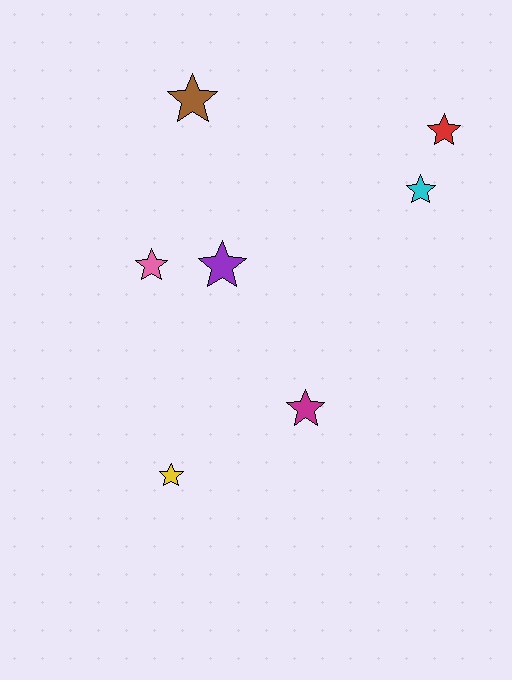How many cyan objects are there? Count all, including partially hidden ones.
There is 1 cyan object.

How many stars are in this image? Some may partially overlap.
There are 7 stars.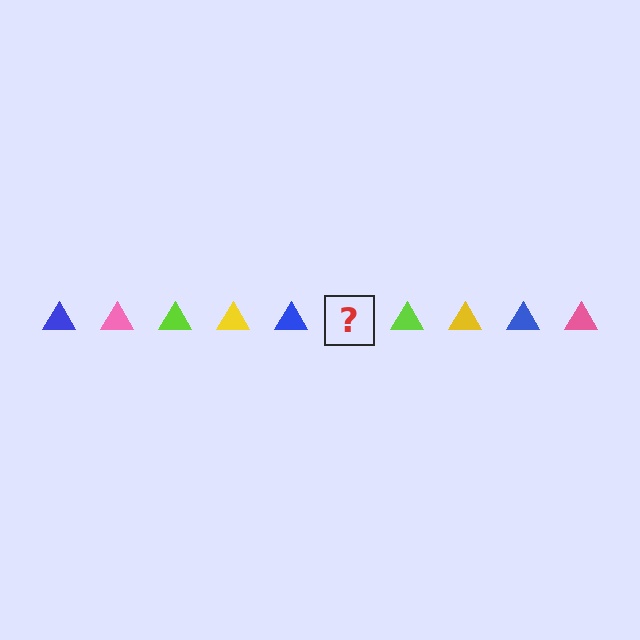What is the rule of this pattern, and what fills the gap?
The rule is that the pattern cycles through blue, pink, lime, yellow triangles. The gap should be filled with a pink triangle.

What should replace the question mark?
The question mark should be replaced with a pink triangle.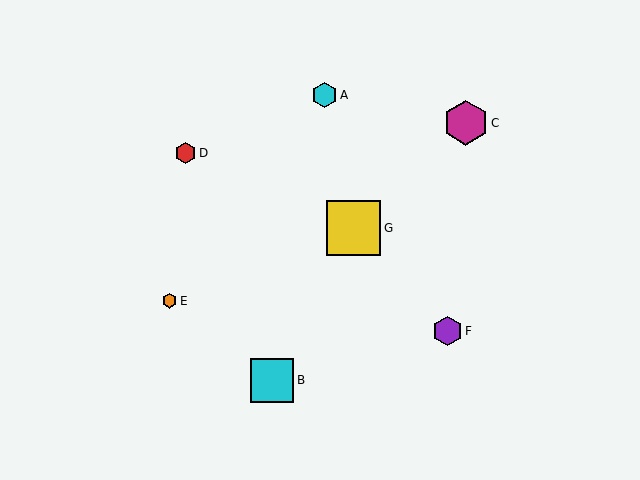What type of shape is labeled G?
Shape G is a yellow square.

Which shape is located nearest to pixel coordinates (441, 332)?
The purple hexagon (labeled F) at (447, 331) is nearest to that location.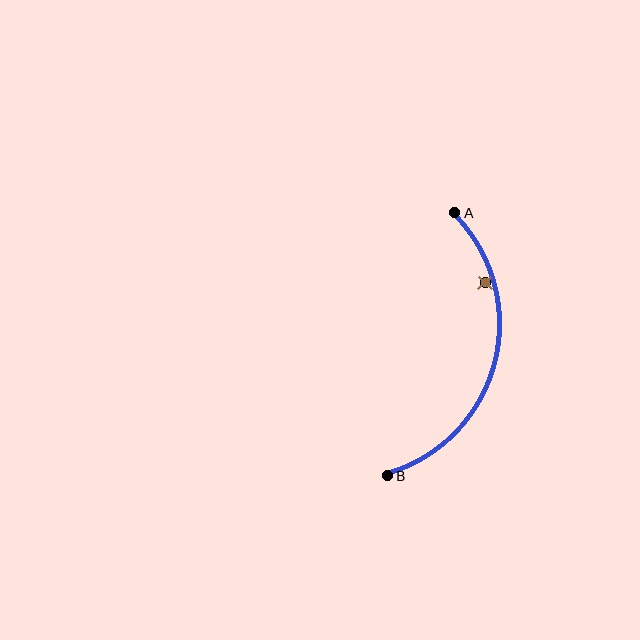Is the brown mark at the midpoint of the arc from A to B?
No — the brown mark does not lie on the arc at all. It sits slightly inside the curve.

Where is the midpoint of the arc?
The arc midpoint is the point on the curve farthest from the straight line joining A and B. It sits to the right of that line.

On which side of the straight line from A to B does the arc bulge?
The arc bulges to the right of the straight line connecting A and B.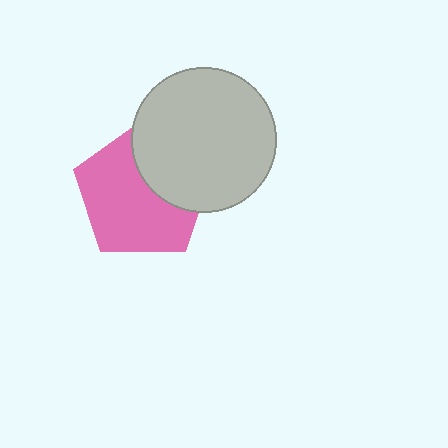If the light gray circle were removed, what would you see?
You would see the complete pink pentagon.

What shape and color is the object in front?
The object in front is a light gray circle.